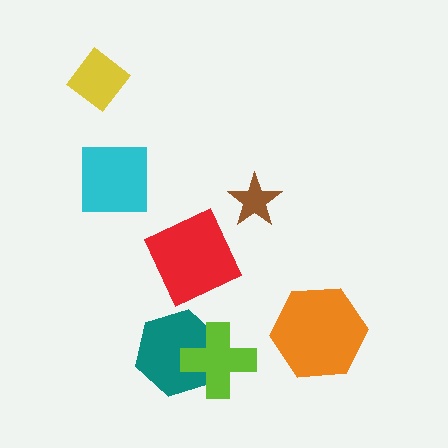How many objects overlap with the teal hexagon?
1 object overlaps with the teal hexagon.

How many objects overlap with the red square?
0 objects overlap with the red square.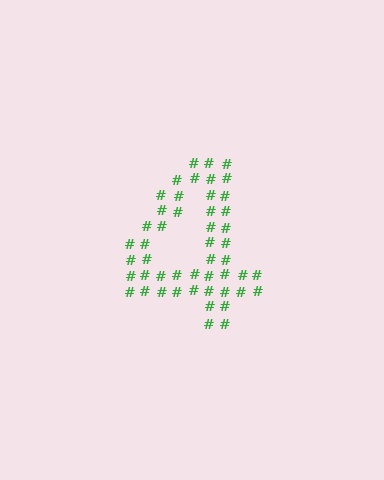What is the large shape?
The large shape is the digit 4.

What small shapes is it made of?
It is made of small hash symbols.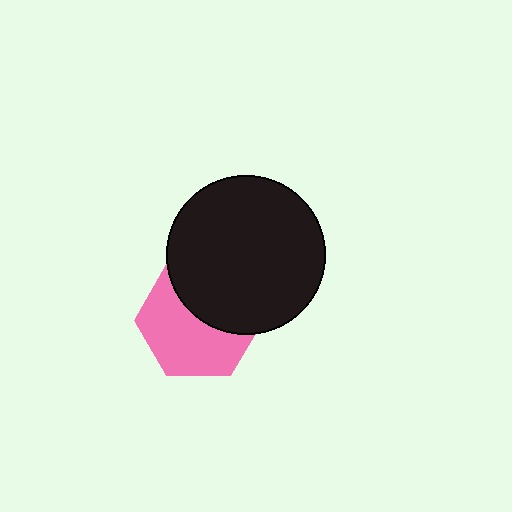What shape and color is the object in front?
The object in front is a black circle.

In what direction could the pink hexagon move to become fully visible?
The pink hexagon could move down. That would shift it out from behind the black circle entirely.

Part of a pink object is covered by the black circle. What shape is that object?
It is a hexagon.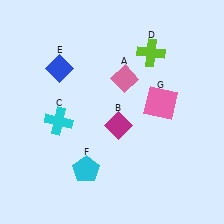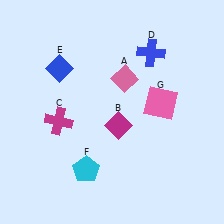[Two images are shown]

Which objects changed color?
C changed from cyan to magenta. D changed from lime to blue.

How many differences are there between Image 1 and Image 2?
There are 2 differences between the two images.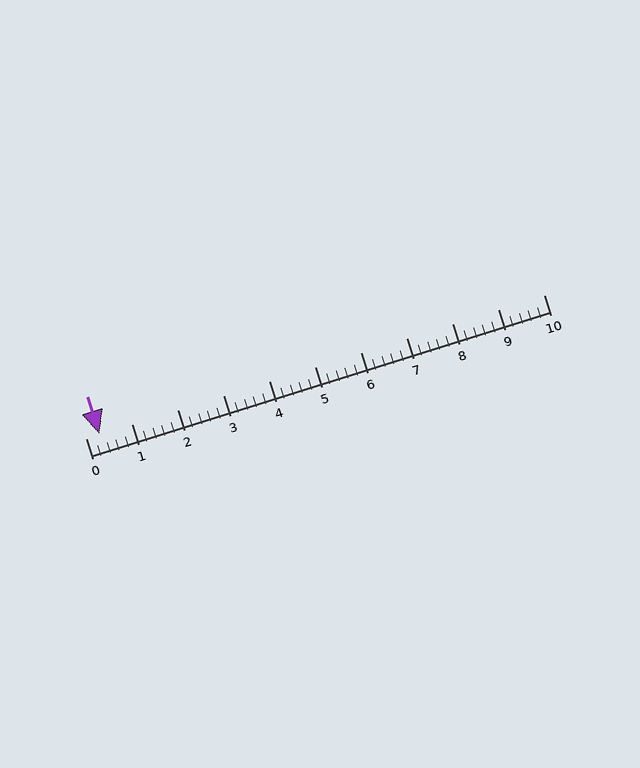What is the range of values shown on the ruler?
The ruler shows values from 0 to 10.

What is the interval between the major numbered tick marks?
The major tick marks are spaced 1 units apart.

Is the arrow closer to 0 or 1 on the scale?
The arrow is closer to 0.